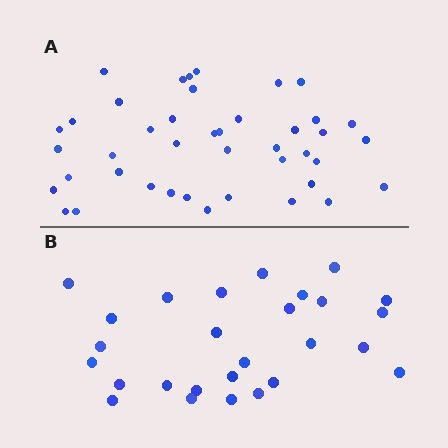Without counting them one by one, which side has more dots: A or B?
Region A (the top region) has more dots.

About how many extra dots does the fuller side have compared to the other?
Region A has approximately 15 more dots than region B.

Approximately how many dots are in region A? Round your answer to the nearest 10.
About 40 dots. (The exact count is 42, which rounds to 40.)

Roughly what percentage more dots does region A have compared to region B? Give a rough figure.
About 55% more.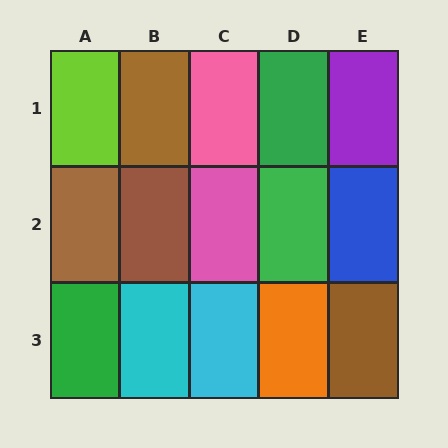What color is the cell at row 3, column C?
Cyan.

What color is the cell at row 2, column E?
Blue.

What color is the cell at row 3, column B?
Cyan.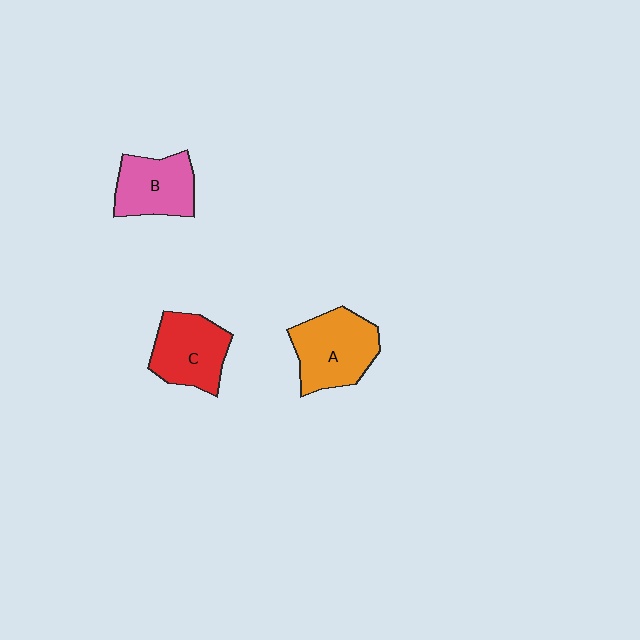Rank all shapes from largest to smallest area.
From largest to smallest: A (orange), C (red), B (pink).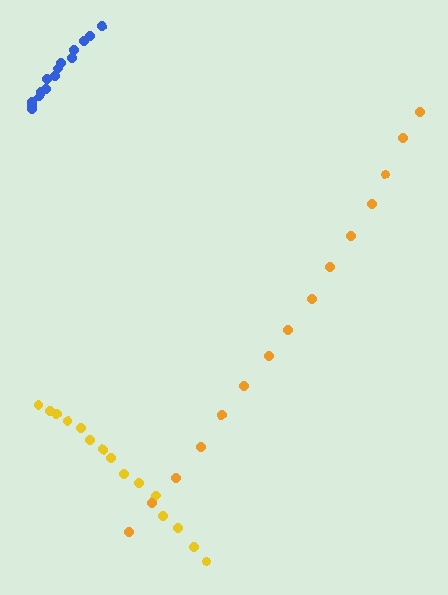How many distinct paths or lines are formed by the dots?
There are 3 distinct paths.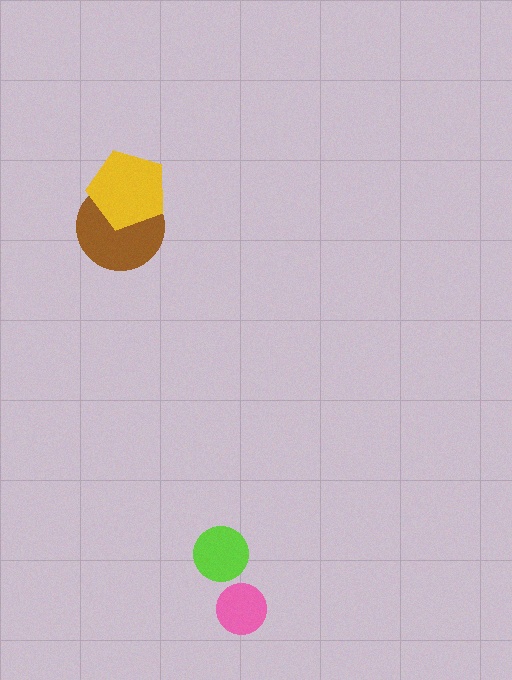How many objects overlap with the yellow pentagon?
1 object overlaps with the yellow pentagon.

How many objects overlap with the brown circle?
1 object overlaps with the brown circle.